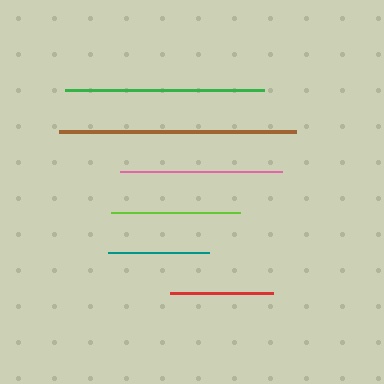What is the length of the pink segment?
The pink segment is approximately 162 pixels long.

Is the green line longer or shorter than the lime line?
The green line is longer than the lime line.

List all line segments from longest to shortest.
From longest to shortest: brown, green, pink, lime, red, teal.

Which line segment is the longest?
The brown line is the longest at approximately 237 pixels.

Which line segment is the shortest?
The teal line is the shortest at approximately 101 pixels.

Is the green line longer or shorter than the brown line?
The brown line is longer than the green line.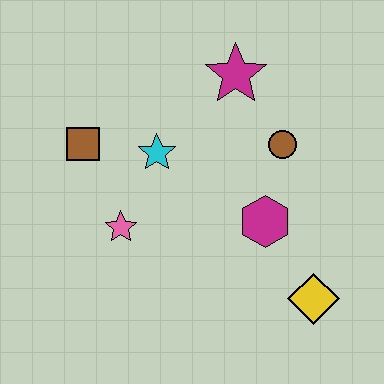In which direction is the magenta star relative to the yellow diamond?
The magenta star is above the yellow diamond.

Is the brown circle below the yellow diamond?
No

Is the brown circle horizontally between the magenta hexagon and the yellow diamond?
Yes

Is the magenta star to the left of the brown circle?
Yes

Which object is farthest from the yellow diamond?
The brown square is farthest from the yellow diamond.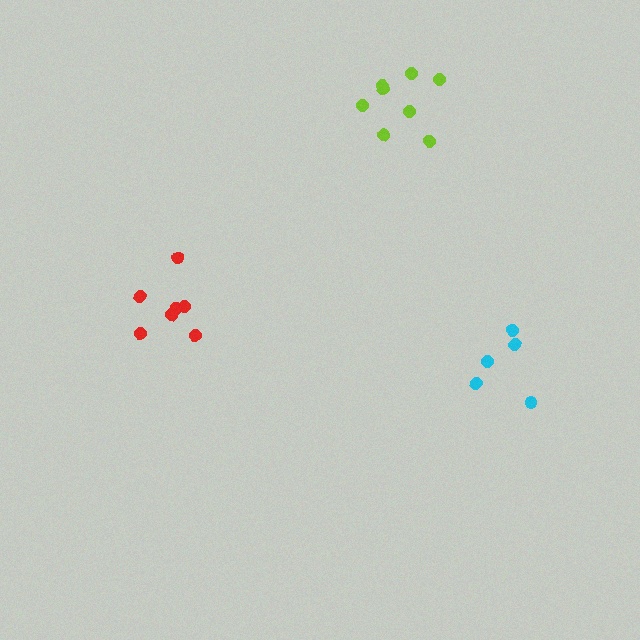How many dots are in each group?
Group 1: 7 dots, Group 2: 5 dots, Group 3: 8 dots (20 total).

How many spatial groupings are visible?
There are 3 spatial groupings.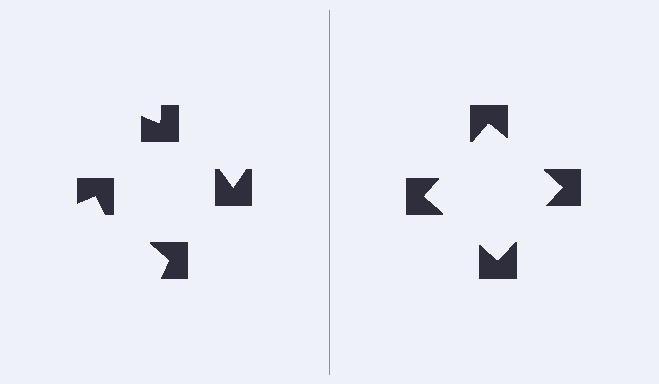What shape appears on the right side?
An illusory square.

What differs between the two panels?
The notched squares are positioned identically on both sides; only the wedge orientations differ. On the right they align to a square; on the left they are misaligned.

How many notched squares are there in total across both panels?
8 — 4 on each side.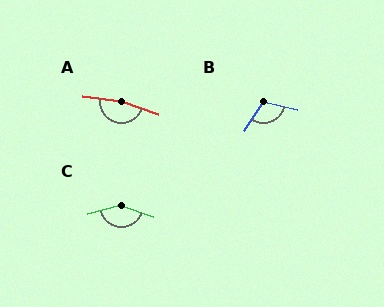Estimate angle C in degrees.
Approximately 145 degrees.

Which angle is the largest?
A, at approximately 168 degrees.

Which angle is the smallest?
B, at approximately 110 degrees.